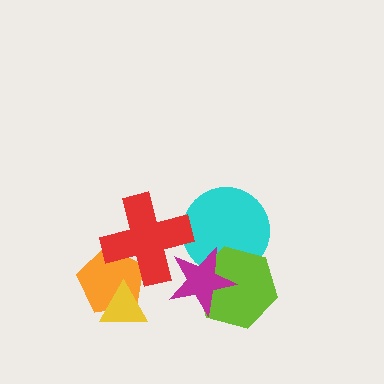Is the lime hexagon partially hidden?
Yes, it is partially covered by another shape.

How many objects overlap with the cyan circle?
3 objects overlap with the cyan circle.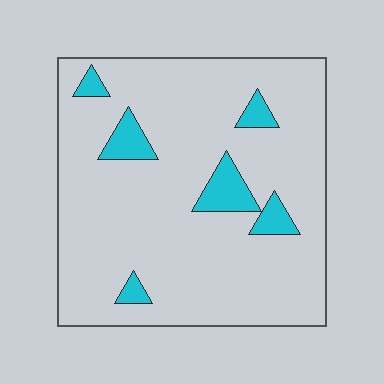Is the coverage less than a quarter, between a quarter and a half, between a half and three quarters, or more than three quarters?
Less than a quarter.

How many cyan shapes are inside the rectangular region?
6.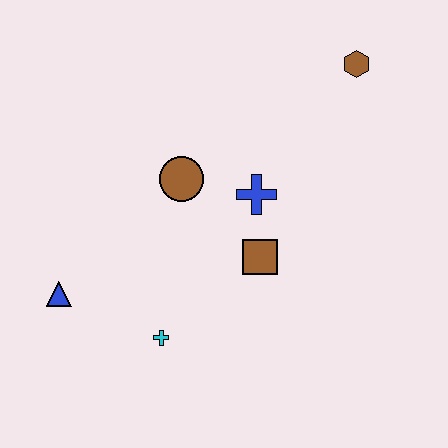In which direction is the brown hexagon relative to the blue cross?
The brown hexagon is above the blue cross.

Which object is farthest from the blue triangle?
The brown hexagon is farthest from the blue triangle.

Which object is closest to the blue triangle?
The cyan cross is closest to the blue triangle.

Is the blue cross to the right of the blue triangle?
Yes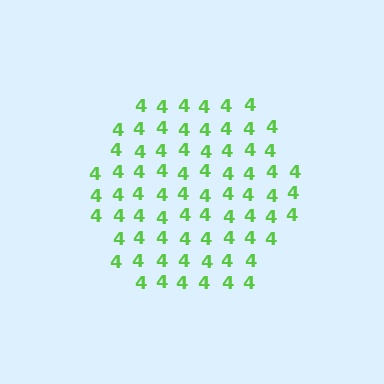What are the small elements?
The small elements are digit 4's.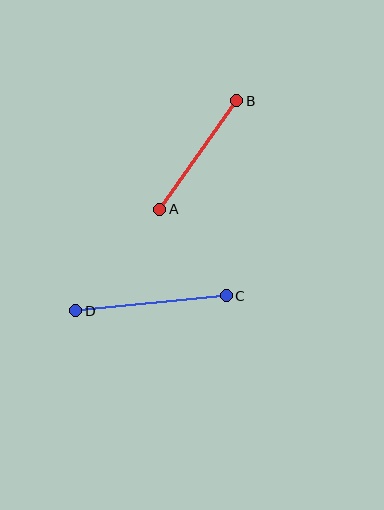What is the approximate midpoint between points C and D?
The midpoint is at approximately (151, 303) pixels.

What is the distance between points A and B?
The distance is approximately 133 pixels.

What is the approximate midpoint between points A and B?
The midpoint is at approximately (198, 155) pixels.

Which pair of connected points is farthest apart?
Points C and D are farthest apart.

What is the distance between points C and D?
The distance is approximately 151 pixels.